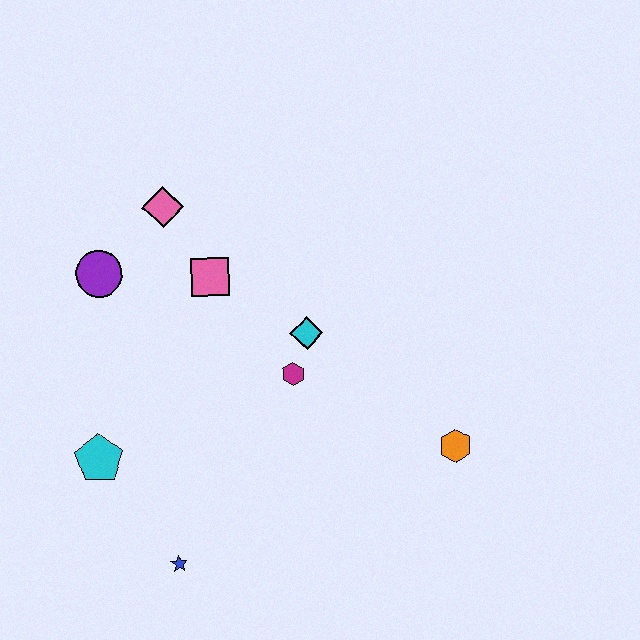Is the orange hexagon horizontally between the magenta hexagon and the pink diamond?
No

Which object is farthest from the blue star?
The pink diamond is farthest from the blue star.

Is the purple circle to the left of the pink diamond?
Yes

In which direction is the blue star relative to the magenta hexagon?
The blue star is below the magenta hexagon.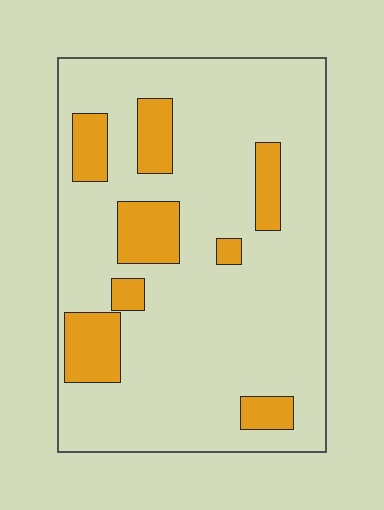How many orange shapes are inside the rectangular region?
8.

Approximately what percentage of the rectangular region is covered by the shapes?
Approximately 20%.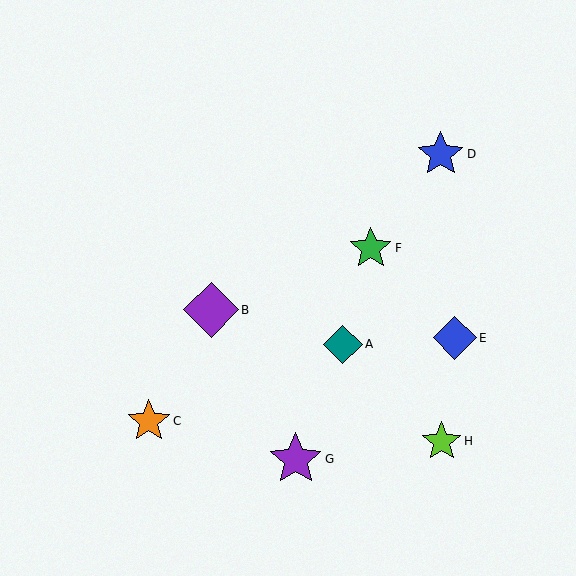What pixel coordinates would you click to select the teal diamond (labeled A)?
Click at (343, 344) to select the teal diamond A.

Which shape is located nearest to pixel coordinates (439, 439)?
The lime star (labeled H) at (442, 441) is nearest to that location.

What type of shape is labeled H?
Shape H is a lime star.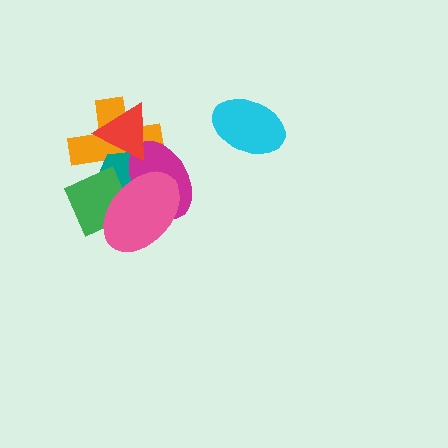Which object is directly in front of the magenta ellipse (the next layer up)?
The pink ellipse is directly in front of the magenta ellipse.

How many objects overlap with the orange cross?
5 objects overlap with the orange cross.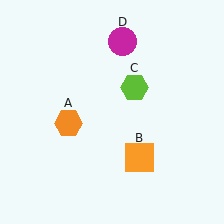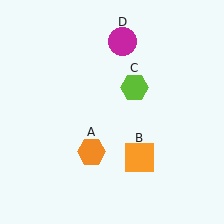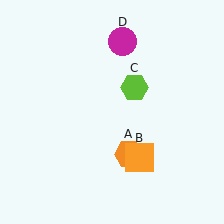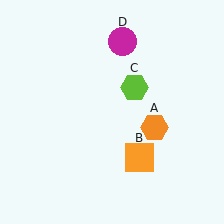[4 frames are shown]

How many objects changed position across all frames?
1 object changed position: orange hexagon (object A).